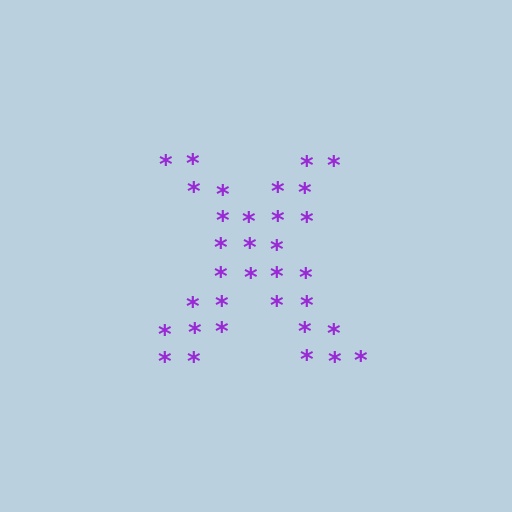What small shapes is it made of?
It is made of small asterisks.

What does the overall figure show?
The overall figure shows the letter X.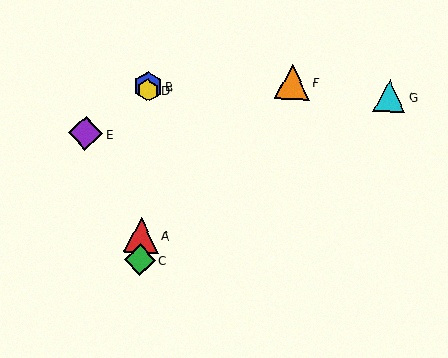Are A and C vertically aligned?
Yes, both are at x≈141.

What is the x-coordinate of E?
Object E is at x≈86.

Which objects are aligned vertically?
Objects A, B, C, D are aligned vertically.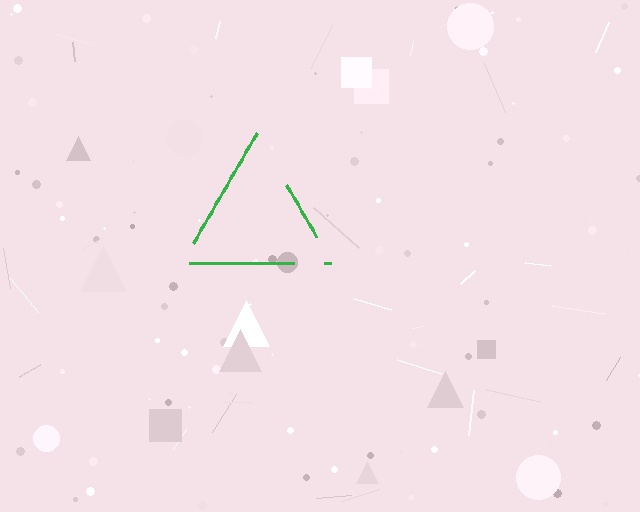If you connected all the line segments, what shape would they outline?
They would outline a triangle.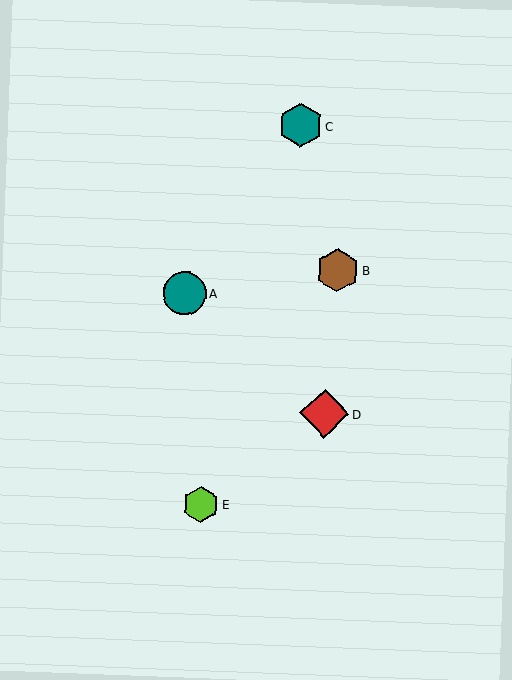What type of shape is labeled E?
Shape E is a lime hexagon.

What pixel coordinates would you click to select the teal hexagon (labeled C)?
Click at (300, 125) to select the teal hexagon C.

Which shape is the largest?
The red diamond (labeled D) is the largest.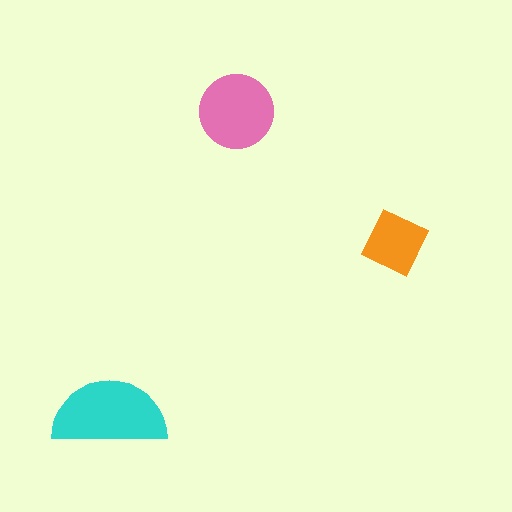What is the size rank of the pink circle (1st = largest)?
2nd.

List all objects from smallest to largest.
The orange diamond, the pink circle, the cyan semicircle.